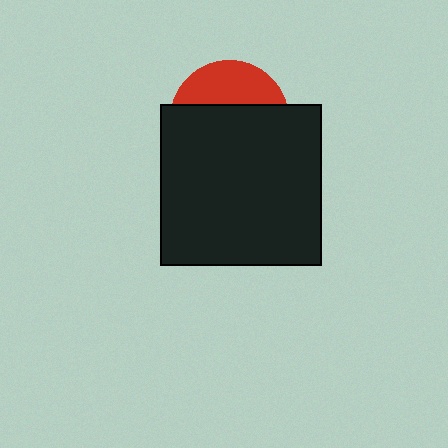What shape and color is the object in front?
The object in front is a black square.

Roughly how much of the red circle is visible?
A small part of it is visible (roughly 33%).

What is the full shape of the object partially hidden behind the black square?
The partially hidden object is a red circle.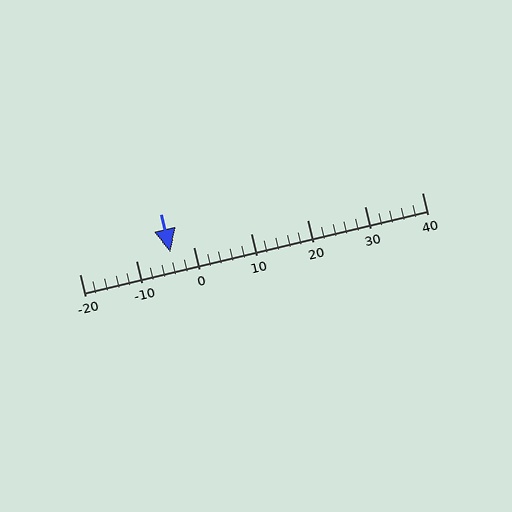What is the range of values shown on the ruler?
The ruler shows values from -20 to 40.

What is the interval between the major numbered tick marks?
The major tick marks are spaced 10 units apart.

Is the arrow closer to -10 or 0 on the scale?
The arrow is closer to 0.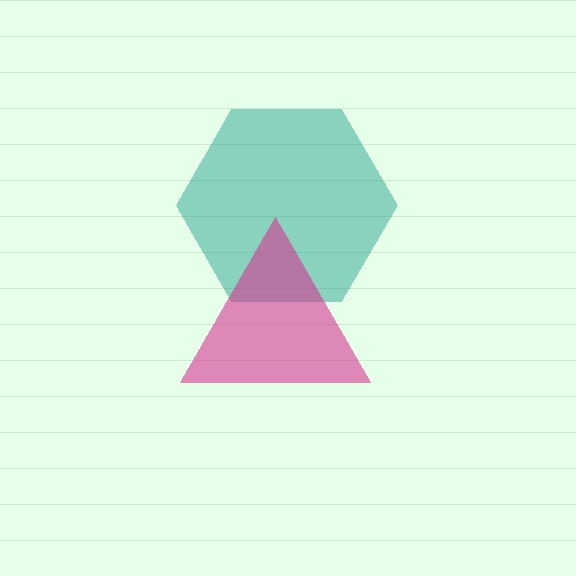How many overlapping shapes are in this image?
There are 2 overlapping shapes in the image.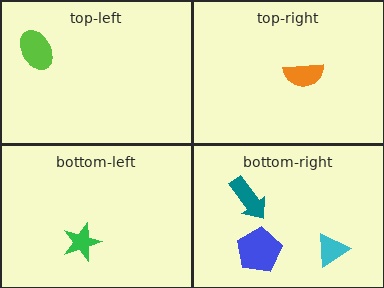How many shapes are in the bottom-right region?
3.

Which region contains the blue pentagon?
The bottom-right region.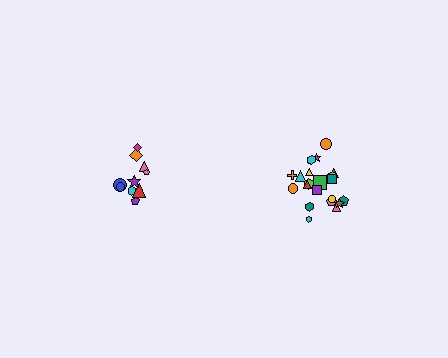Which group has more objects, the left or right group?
The right group.